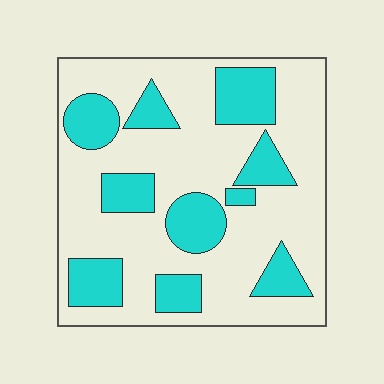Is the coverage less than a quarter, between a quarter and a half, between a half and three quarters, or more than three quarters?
Between a quarter and a half.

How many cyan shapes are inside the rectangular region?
10.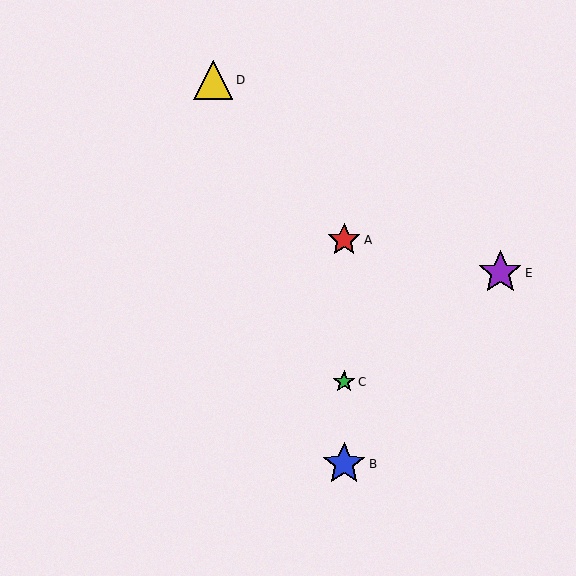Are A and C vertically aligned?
Yes, both are at x≈344.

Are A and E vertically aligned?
No, A is at x≈344 and E is at x≈500.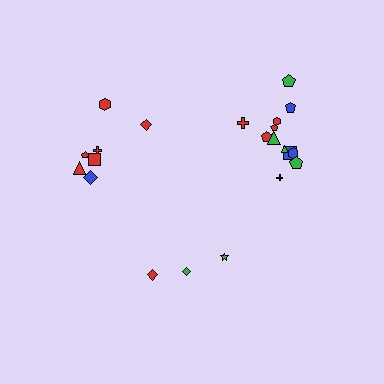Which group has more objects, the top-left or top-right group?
The top-right group.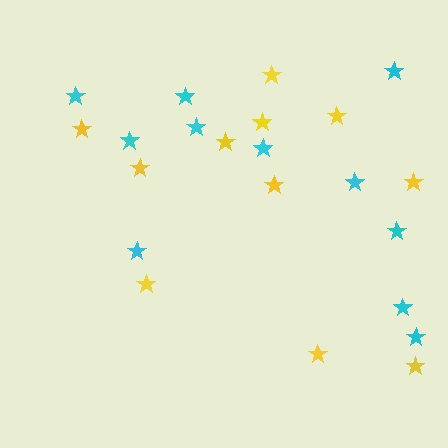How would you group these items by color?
There are 2 groups: one group of cyan stars (11) and one group of yellow stars (11).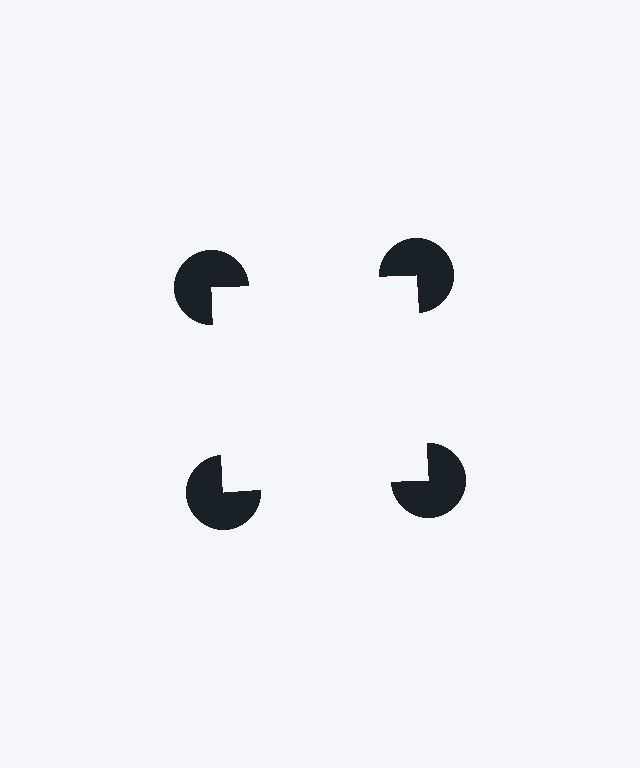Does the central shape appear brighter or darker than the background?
It typically appears slightly brighter than the background, even though no actual brightness change is drawn.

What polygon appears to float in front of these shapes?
An illusory square — its edges are inferred from the aligned wedge cuts in the pac-man discs, not physically drawn.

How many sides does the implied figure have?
4 sides.